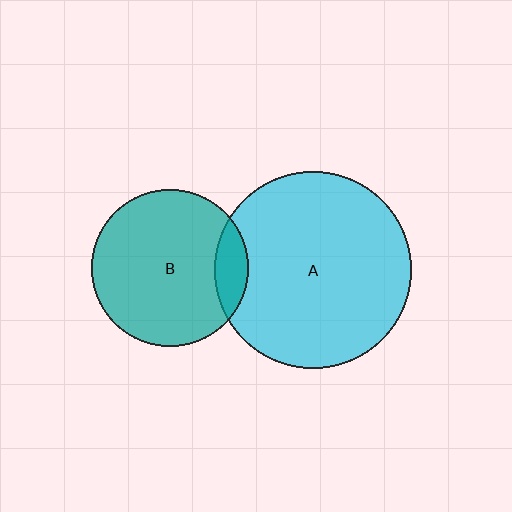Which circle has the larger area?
Circle A (cyan).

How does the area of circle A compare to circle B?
Approximately 1.6 times.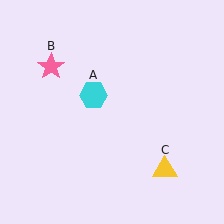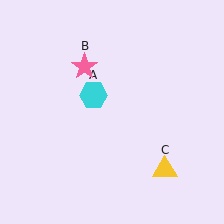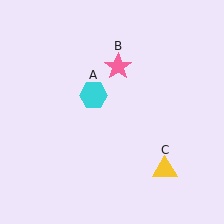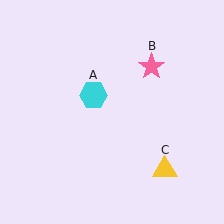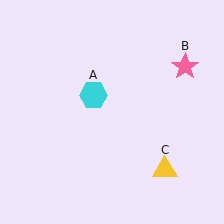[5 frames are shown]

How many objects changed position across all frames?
1 object changed position: pink star (object B).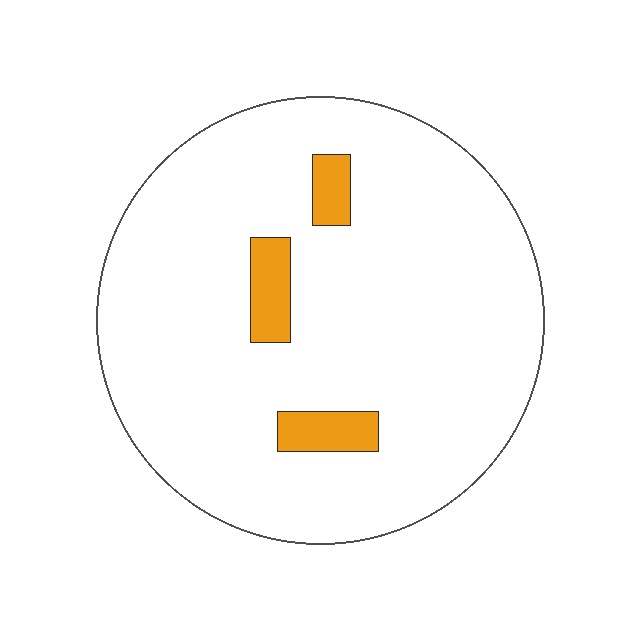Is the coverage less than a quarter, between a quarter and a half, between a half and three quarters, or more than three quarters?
Less than a quarter.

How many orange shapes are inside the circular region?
3.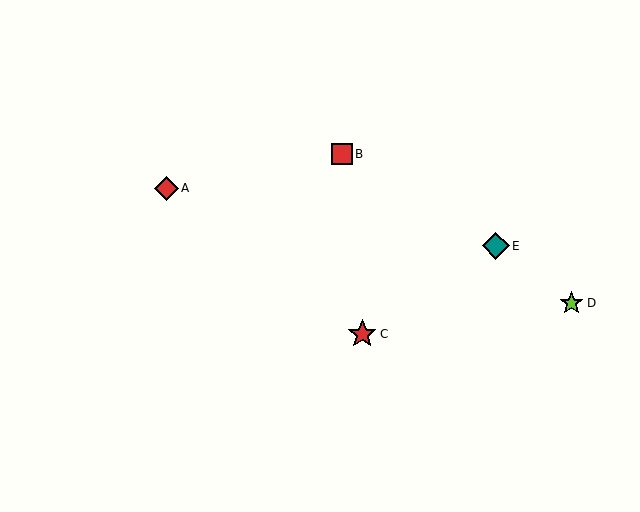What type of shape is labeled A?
Shape A is a red diamond.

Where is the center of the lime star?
The center of the lime star is at (572, 303).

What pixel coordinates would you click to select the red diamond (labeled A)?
Click at (166, 188) to select the red diamond A.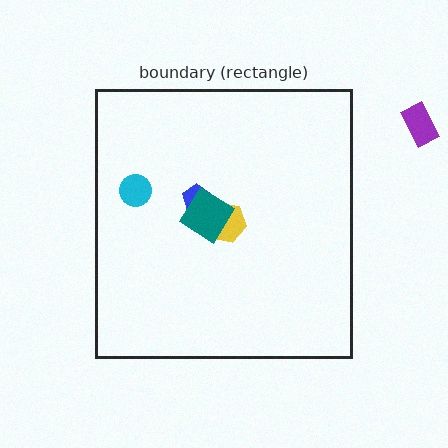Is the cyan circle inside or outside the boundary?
Inside.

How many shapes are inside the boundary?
4 inside, 1 outside.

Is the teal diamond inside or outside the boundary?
Inside.